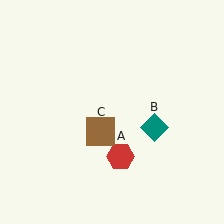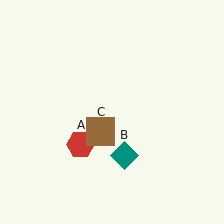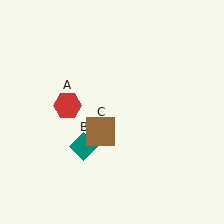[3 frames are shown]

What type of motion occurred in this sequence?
The red hexagon (object A), teal diamond (object B) rotated clockwise around the center of the scene.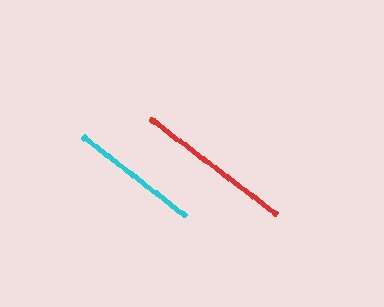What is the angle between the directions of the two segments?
Approximately 1 degree.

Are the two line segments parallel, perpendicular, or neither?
Parallel — their directions differ by only 0.5°.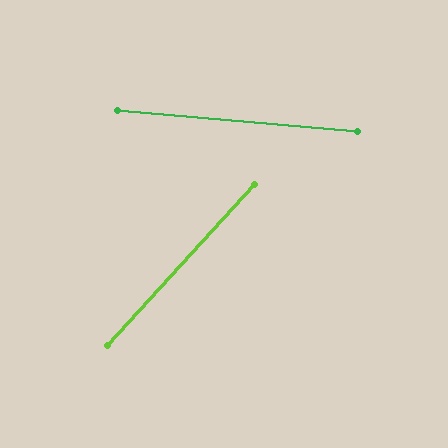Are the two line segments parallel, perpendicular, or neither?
Neither parallel nor perpendicular — they differ by about 52°.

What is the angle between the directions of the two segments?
Approximately 52 degrees.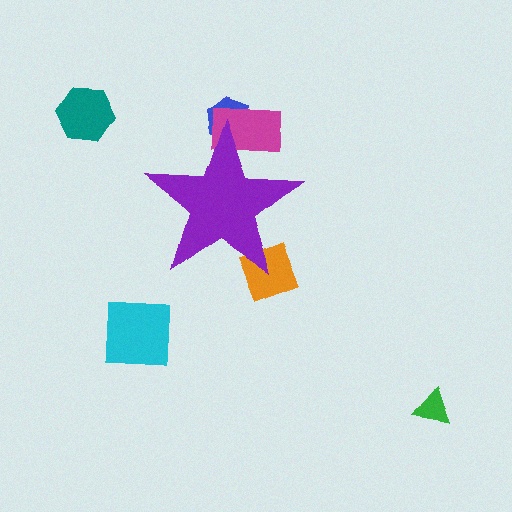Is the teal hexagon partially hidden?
No, the teal hexagon is fully visible.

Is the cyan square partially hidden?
No, the cyan square is fully visible.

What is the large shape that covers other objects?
A purple star.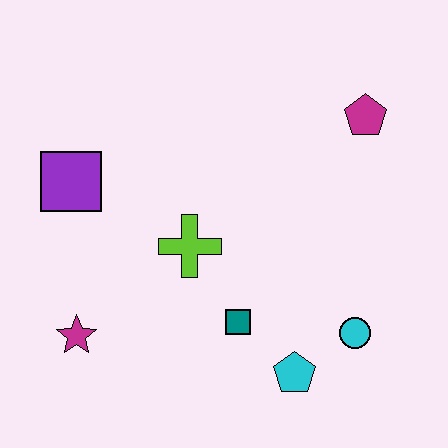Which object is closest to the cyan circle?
The cyan pentagon is closest to the cyan circle.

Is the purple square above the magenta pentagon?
No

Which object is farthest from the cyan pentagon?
The purple square is farthest from the cyan pentagon.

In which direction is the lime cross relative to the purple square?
The lime cross is to the right of the purple square.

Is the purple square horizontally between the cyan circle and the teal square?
No